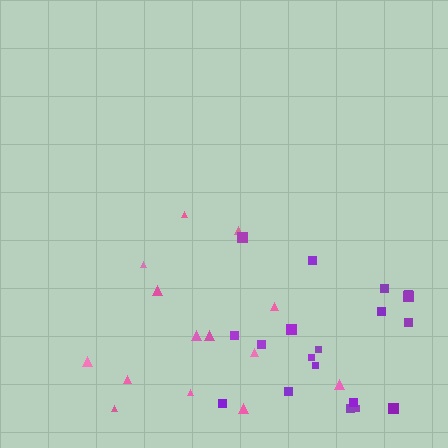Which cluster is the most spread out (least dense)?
Pink.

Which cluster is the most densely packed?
Purple.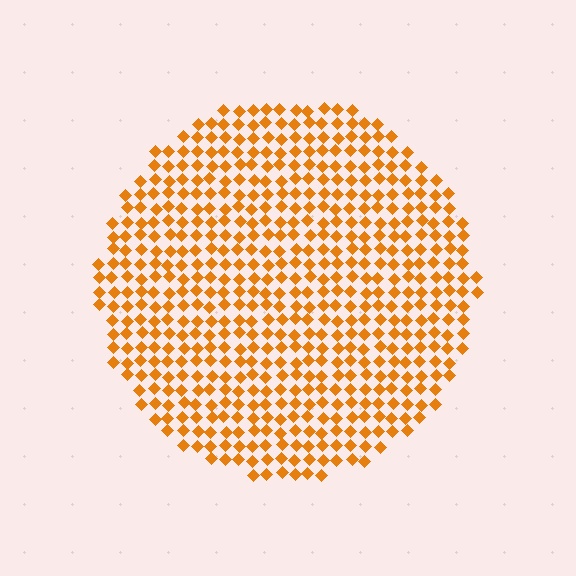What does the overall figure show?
The overall figure shows a circle.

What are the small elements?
The small elements are diamonds.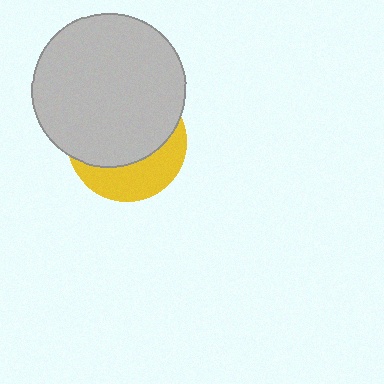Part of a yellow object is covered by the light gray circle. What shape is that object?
It is a circle.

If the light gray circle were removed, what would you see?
You would see the complete yellow circle.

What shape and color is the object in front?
The object in front is a light gray circle.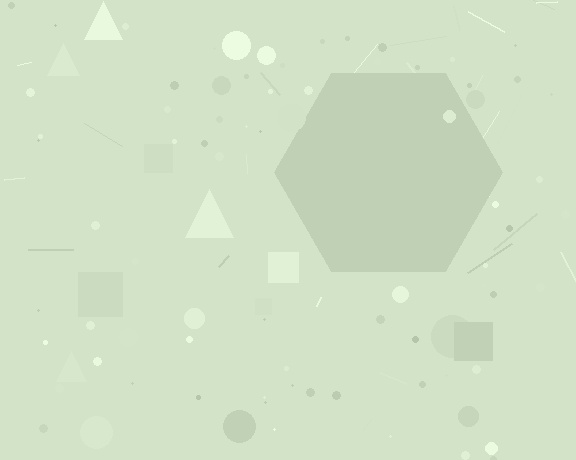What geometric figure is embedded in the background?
A hexagon is embedded in the background.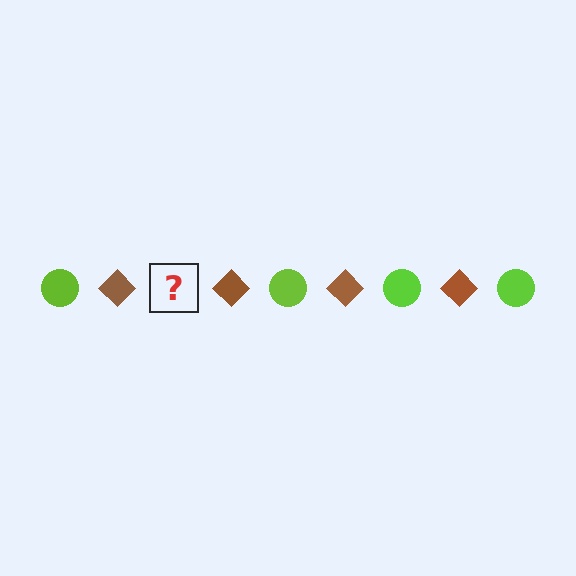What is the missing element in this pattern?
The missing element is a lime circle.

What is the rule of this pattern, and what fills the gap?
The rule is that the pattern alternates between lime circle and brown diamond. The gap should be filled with a lime circle.